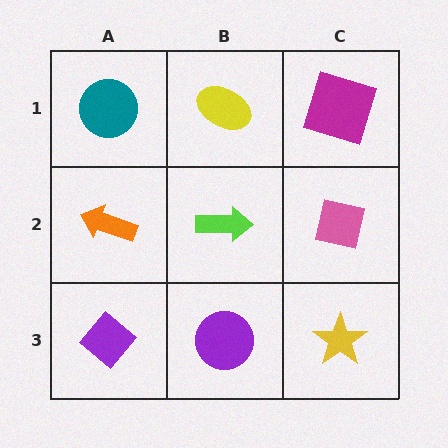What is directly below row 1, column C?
A pink square.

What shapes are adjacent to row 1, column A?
An orange arrow (row 2, column A), a yellow ellipse (row 1, column B).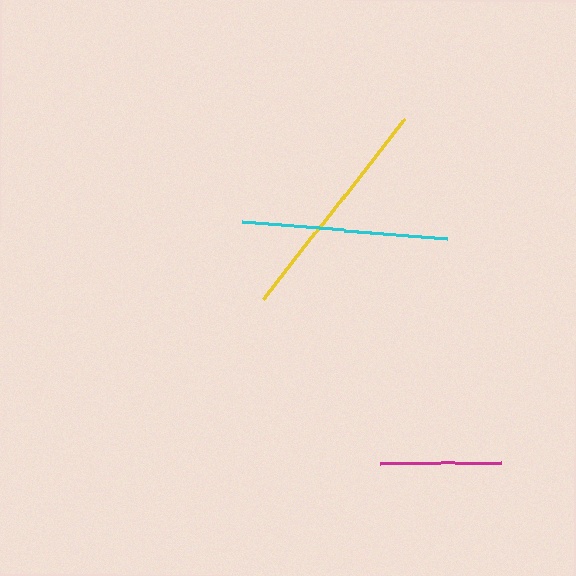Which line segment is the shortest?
The magenta line is the shortest at approximately 121 pixels.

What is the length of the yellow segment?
The yellow segment is approximately 228 pixels long.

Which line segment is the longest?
The yellow line is the longest at approximately 228 pixels.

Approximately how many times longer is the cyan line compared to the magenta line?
The cyan line is approximately 1.7 times the length of the magenta line.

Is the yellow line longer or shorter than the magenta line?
The yellow line is longer than the magenta line.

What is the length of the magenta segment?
The magenta segment is approximately 121 pixels long.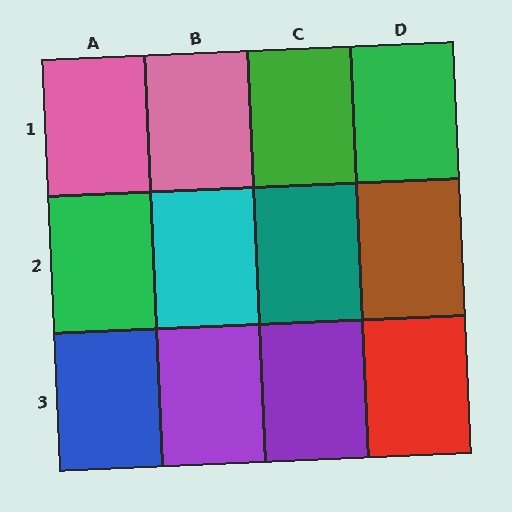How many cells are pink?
2 cells are pink.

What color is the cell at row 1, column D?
Green.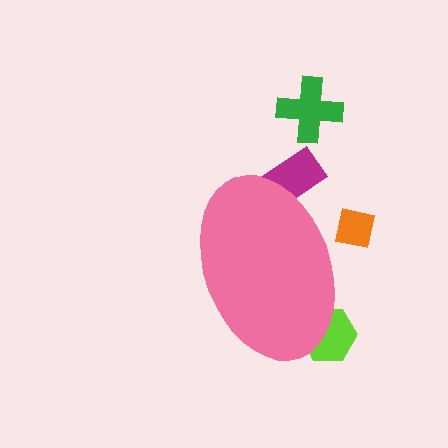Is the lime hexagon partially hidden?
Yes, the lime hexagon is partially hidden behind the pink ellipse.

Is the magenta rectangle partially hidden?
Yes, the magenta rectangle is partially hidden behind the pink ellipse.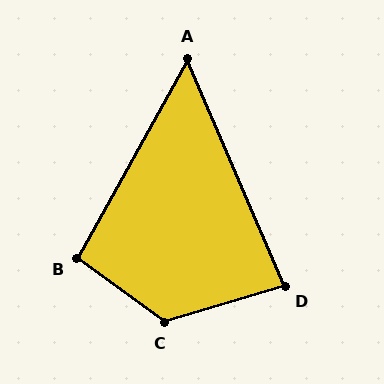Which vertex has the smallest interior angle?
A, at approximately 52 degrees.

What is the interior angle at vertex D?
Approximately 83 degrees (acute).